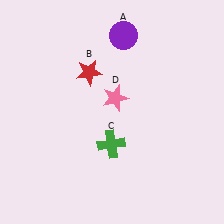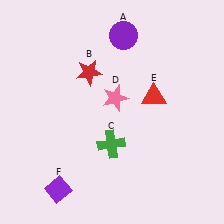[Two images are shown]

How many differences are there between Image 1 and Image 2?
There are 2 differences between the two images.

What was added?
A red triangle (E), a purple diamond (F) were added in Image 2.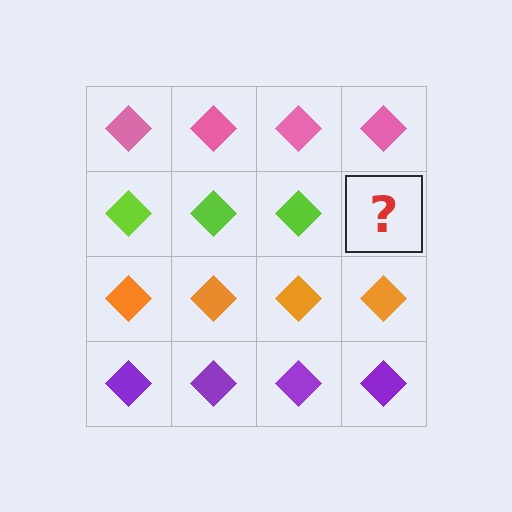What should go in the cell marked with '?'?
The missing cell should contain a lime diamond.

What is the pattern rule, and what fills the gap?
The rule is that each row has a consistent color. The gap should be filled with a lime diamond.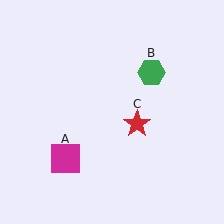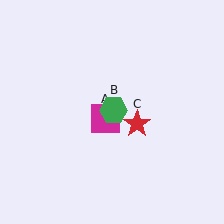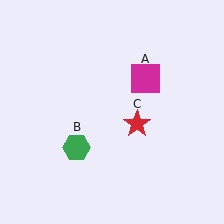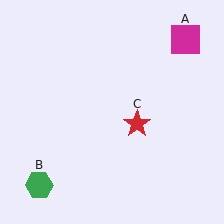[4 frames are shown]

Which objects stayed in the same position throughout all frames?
Red star (object C) remained stationary.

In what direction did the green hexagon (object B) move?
The green hexagon (object B) moved down and to the left.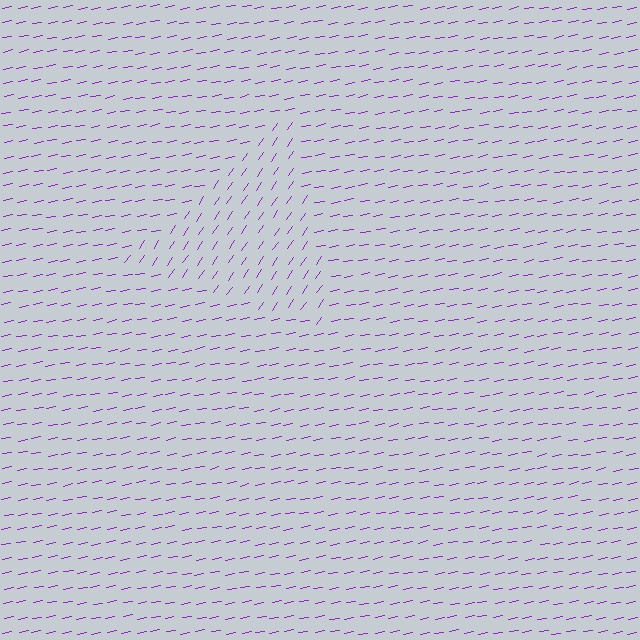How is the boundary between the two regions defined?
The boundary is defined purely by a change in line orientation (approximately 45 degrees difference). All lines are the same color and thickness.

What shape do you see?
I see a triangle.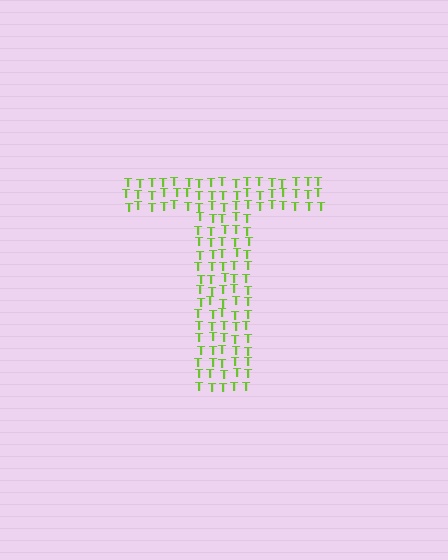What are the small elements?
The small elements are letter T's.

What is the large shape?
The large shape is the letter T.